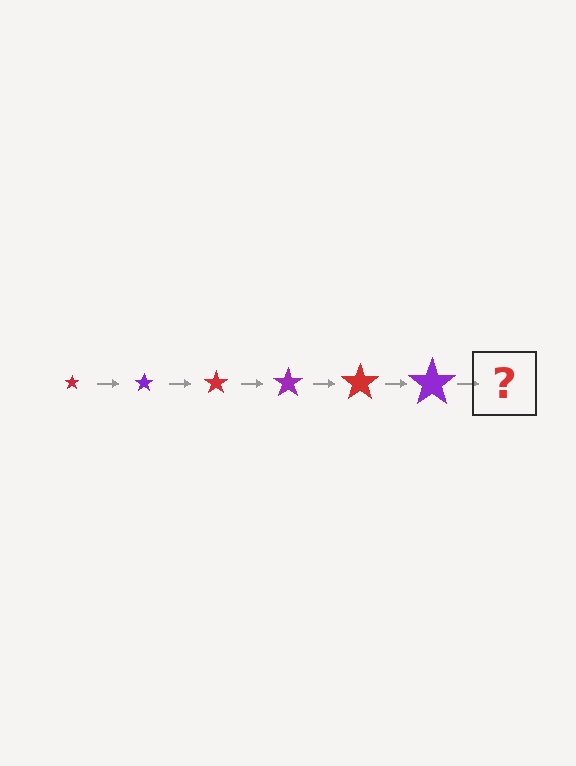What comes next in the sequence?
The next element should be a red star, larger than the previous one.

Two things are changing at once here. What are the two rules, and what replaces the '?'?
The two rules are that the star grows larger each step and the color cycles through red and purple. The '?' should be a red star, larger than the previous one.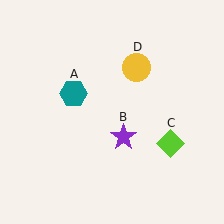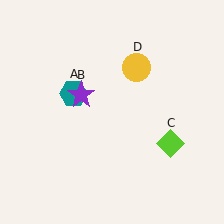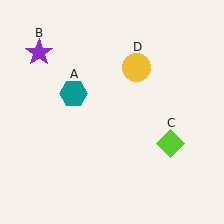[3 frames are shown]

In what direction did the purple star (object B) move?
The purple star (object B) moved up and to the left.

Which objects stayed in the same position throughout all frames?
Teal hexagon (object A) and lime diamond (object C) and yellow circle (object D) remained stationary.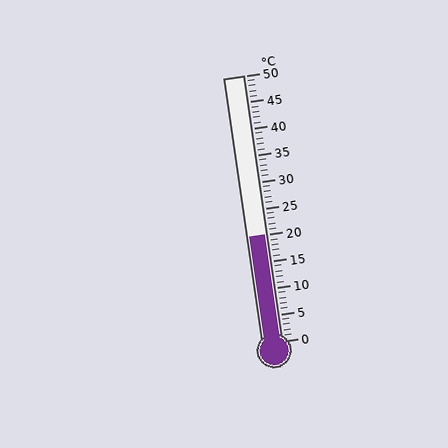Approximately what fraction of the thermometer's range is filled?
The thermometer is filled to approximately 40% of its range.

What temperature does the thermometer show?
The thermometer shows approximately 20°C.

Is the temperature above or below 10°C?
The temperature is above 10°C.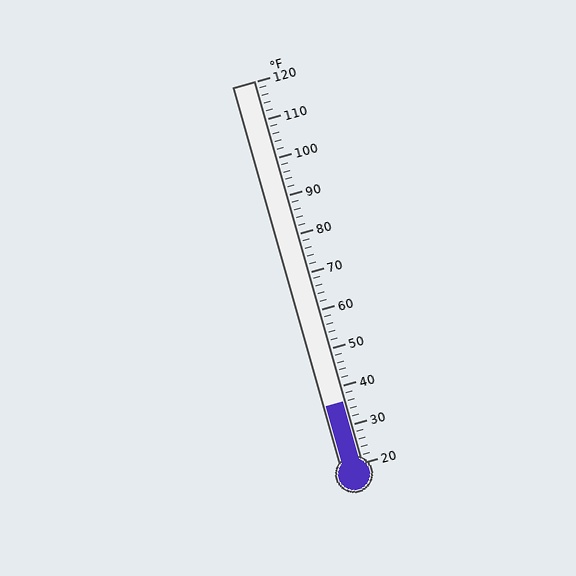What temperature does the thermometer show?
The thermometer shows approximately 36°F.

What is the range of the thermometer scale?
The thermometer scale ranges from 20°F to 120°F.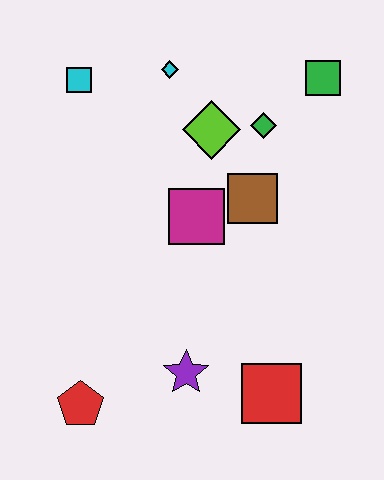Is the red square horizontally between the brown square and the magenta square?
No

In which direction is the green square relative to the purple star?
The green square is above the purple star.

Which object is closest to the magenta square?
The brown square is closest to the magenta square.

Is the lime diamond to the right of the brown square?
No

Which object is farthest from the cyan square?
The red square is farthest from the cyan square.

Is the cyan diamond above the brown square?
Yes